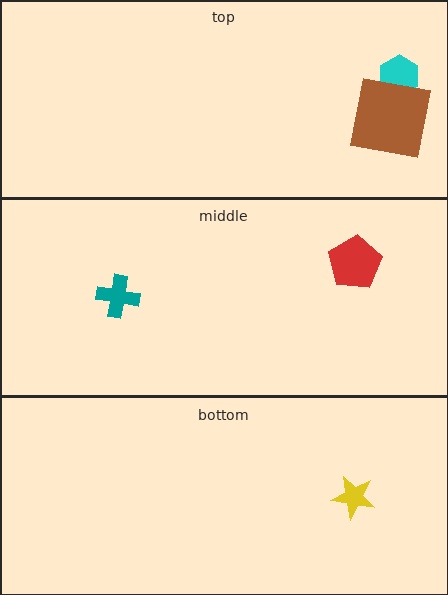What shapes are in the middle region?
The teal cross, the red pentagon.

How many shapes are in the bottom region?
1.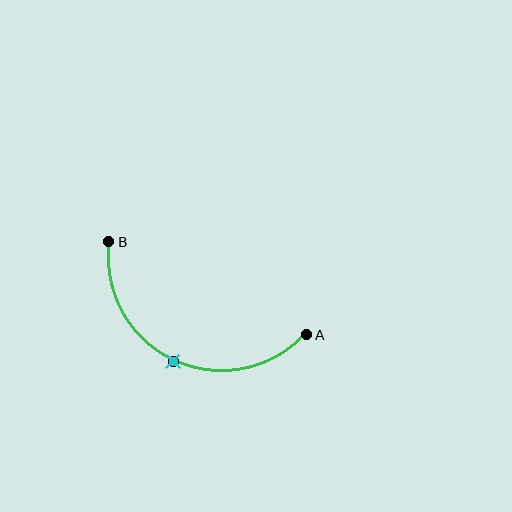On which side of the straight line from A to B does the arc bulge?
The arc bulges below the straight line connecting A and B.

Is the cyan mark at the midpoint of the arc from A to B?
Yes. The cyan mark lies on the arc at equal arc-length from both A and B — it is the arc midpoint.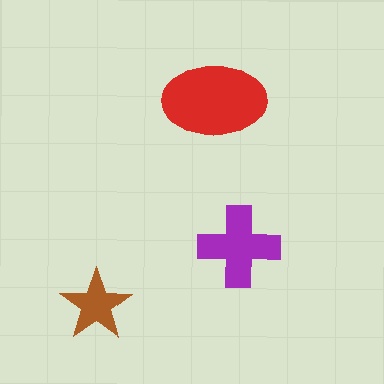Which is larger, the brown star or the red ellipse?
The red ellipse.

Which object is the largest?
The red ellipse.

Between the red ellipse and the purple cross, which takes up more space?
The red ellipse.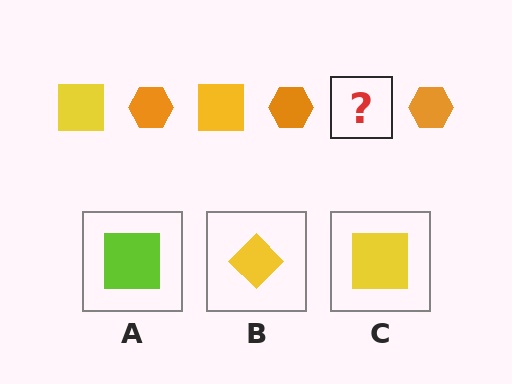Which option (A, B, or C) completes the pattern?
C.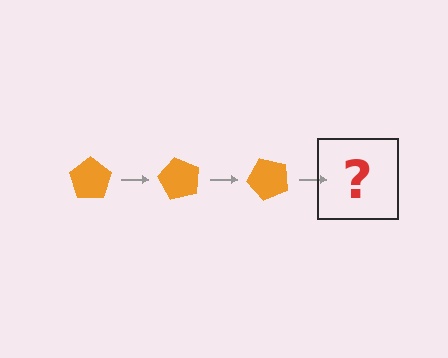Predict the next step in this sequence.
The next step is an orange pentagon rotated 180 degrees.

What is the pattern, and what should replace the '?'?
The pattern is that the pentagon rotates 60 degrees each step. The '?' should be an orange pentagon rotated 180 degrees.